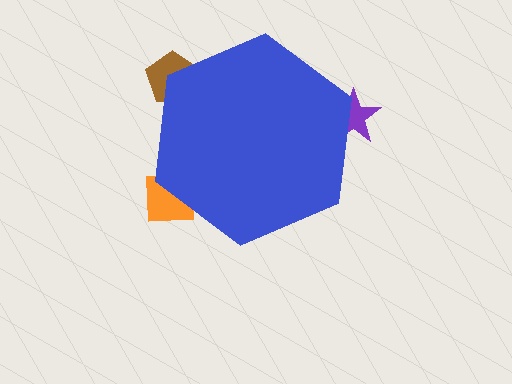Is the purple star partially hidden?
Yes, the purple star is partially hidden behind the blue hexagon.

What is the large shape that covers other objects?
A blue hexagon.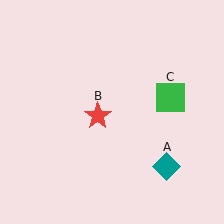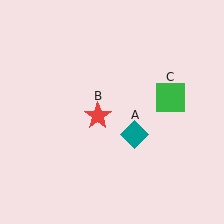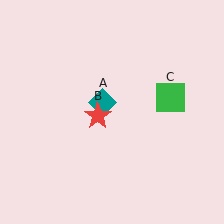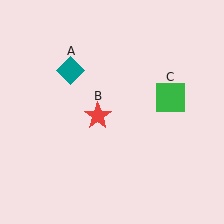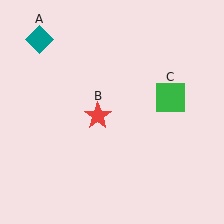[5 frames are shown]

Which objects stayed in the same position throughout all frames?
Red star (object B) and green square (object C) remained stationary.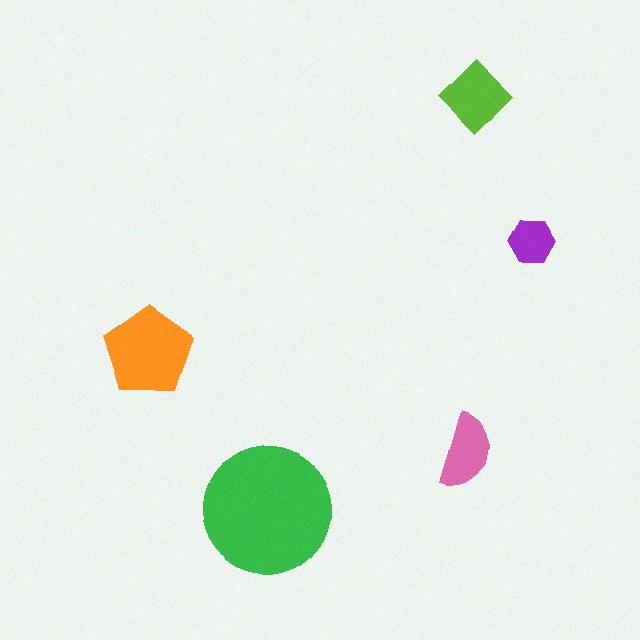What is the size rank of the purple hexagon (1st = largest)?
5th.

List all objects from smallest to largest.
The purple hexagon, the pink semicircle, the lime diamond, the orange pentagon, the green circle.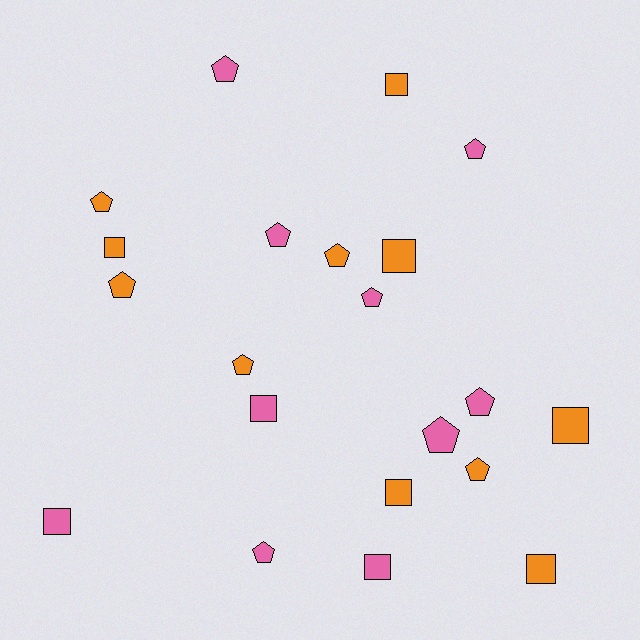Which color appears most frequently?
Orange, with 11 objects.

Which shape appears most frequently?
Pentagon, with 12 objects.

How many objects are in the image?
There are 21 objects.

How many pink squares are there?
There are 3 pink squares.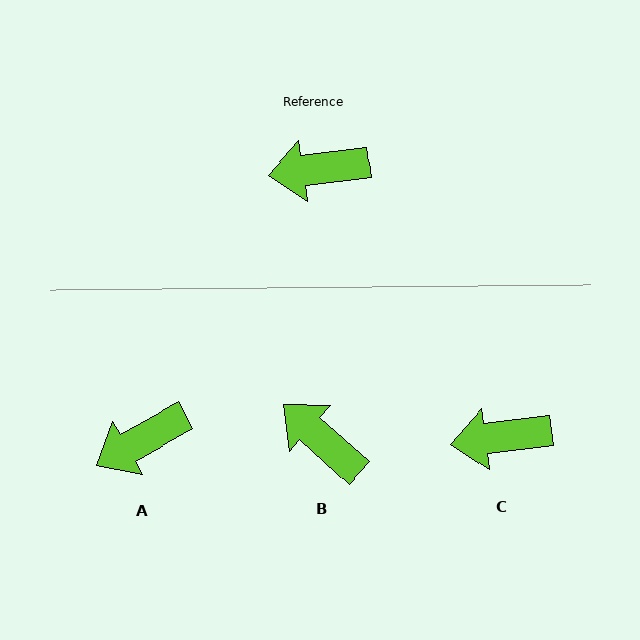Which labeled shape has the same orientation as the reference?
C.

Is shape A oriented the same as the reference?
No, it is off by about 22 degrees.